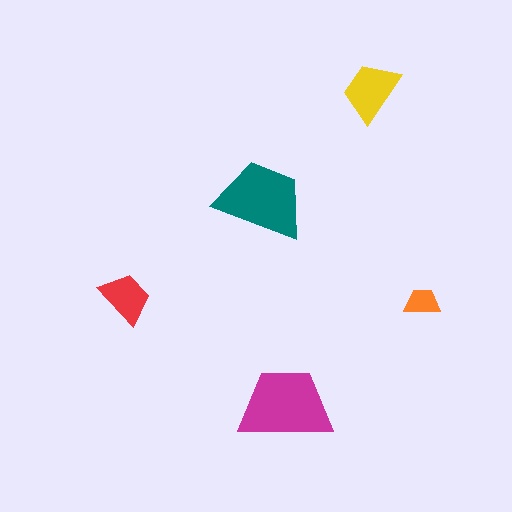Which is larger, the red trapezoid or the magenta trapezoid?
The magenta one.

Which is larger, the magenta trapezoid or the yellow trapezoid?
The magenta one.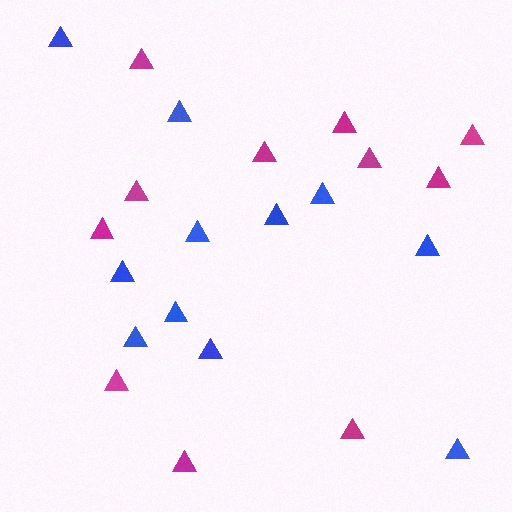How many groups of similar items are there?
There are 2 groups: one group of blue triangles (11) and one group of magenta triangles (11).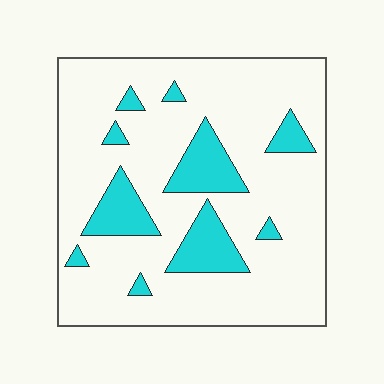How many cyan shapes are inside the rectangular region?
10.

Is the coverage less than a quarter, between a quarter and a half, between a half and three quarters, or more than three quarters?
Less than a quarter.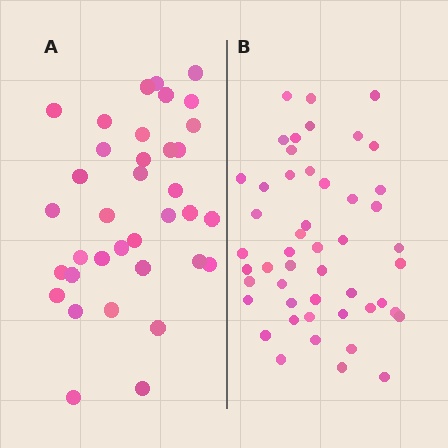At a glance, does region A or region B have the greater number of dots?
Region B (the right region) has more dots.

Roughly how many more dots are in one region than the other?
Region B has approximately 15 more dots than region A.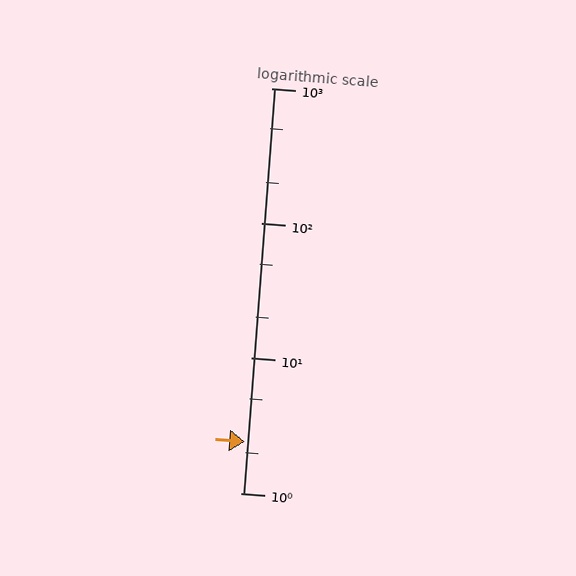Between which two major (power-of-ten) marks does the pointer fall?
The pointer is between 1 and 10.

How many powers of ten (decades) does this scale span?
The scale spans 3 decades, from 1 to 1000.